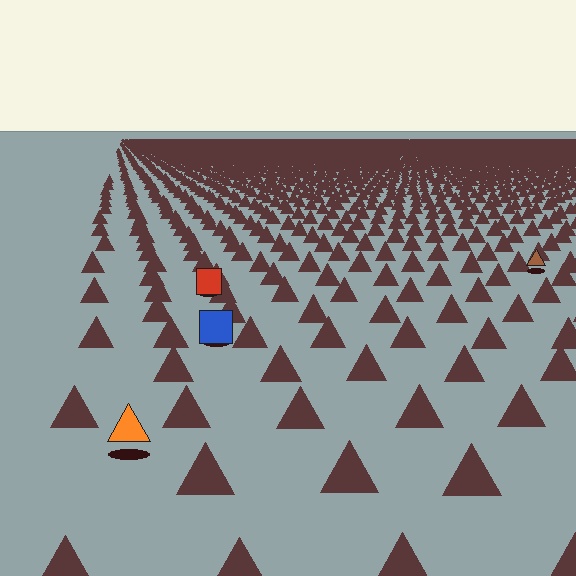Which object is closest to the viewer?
The orange triangle is closest. The texture marks near it are larger and more spread out.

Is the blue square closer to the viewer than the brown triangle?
Yes. The blue square is closer — you can tell from the texture gradient: the ground texture is coarser near it.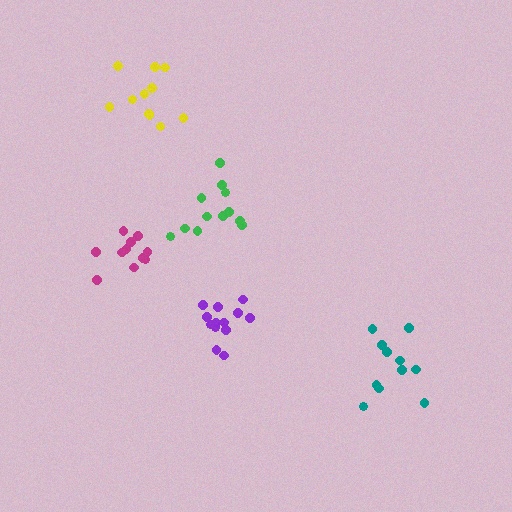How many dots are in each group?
Group 1: 12 dots, Group 2: 11 dots, Group 3: 14 dots, Group 4: 11 dots, Group 5: 11 dots (59 total).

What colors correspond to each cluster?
The clusters are colored: green, teal, purple, yellow, magenta.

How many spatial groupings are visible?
There are 5 spatial groupings.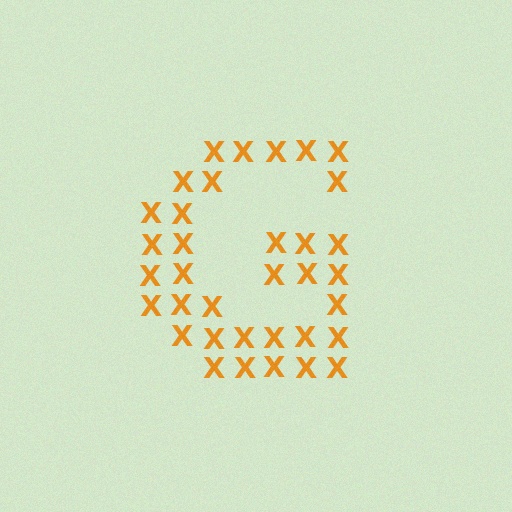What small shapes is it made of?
It is made of small letter X's.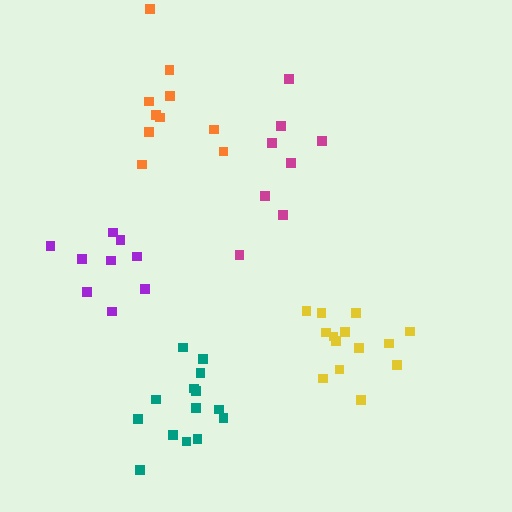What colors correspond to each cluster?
The clusters are colored: magenta, yellow, teal, orange, purple.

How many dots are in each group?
Group 1: 8 dots, Group 2: 14 dots, Group 3: 14 dots, Group 4: 10 dots, Group 5: 9 dots (55 total).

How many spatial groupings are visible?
There are 5 spatial groupings.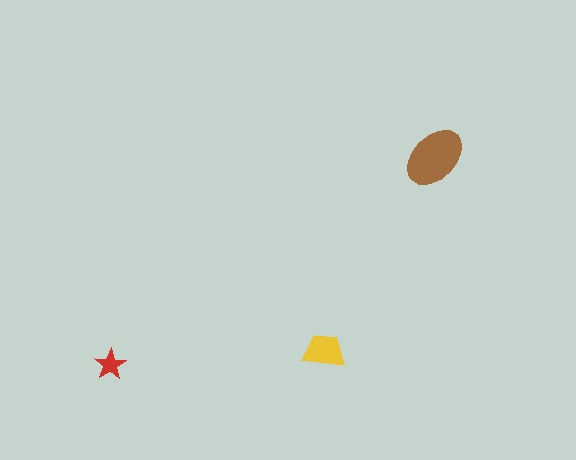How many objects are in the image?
There are 3 objects in the image.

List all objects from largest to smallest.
The brown ellipse, the yellow trapezoid, the red star.